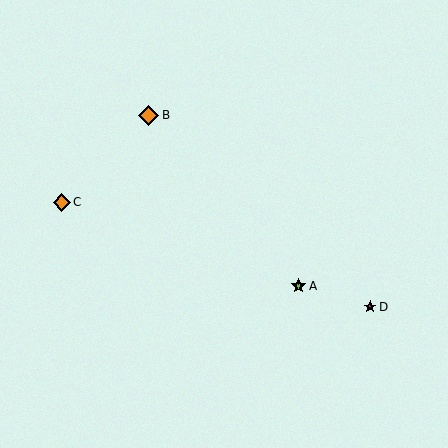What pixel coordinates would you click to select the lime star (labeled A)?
Click at (299, 286) to select the lime star A.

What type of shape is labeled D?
Shape D is a magenta star.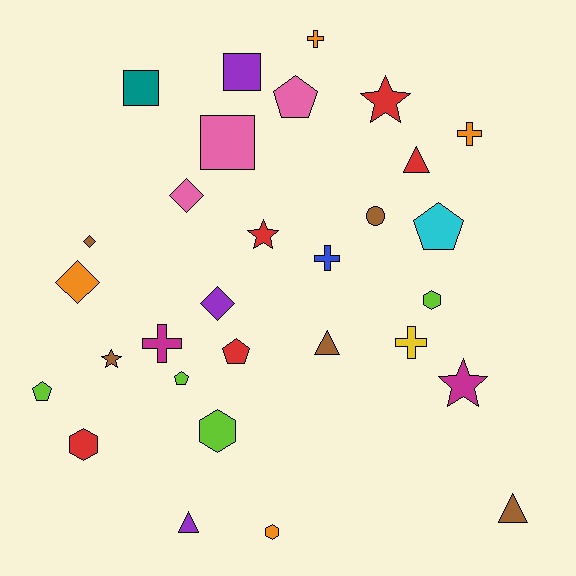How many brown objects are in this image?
There are 5 brown objects.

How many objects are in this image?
There are 30 objects.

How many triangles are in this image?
There are 4 triangles.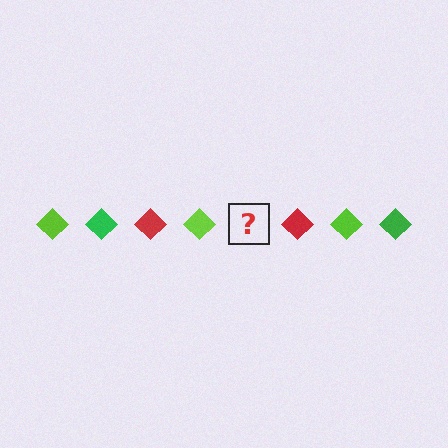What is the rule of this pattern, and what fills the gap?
The rule is that the pattern cycles through lime, green, red diamonds. The gap should be filled with a green diamond.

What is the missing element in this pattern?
The missing element is a green diamond.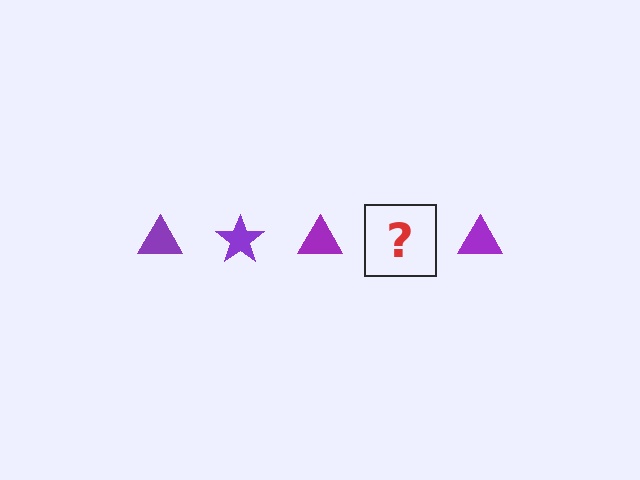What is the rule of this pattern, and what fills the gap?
The rule is that the pattern cycles through triangle, star shapes in purple. The gap should be filled with a purple star.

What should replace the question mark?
The question mark should be replaced with a purple star.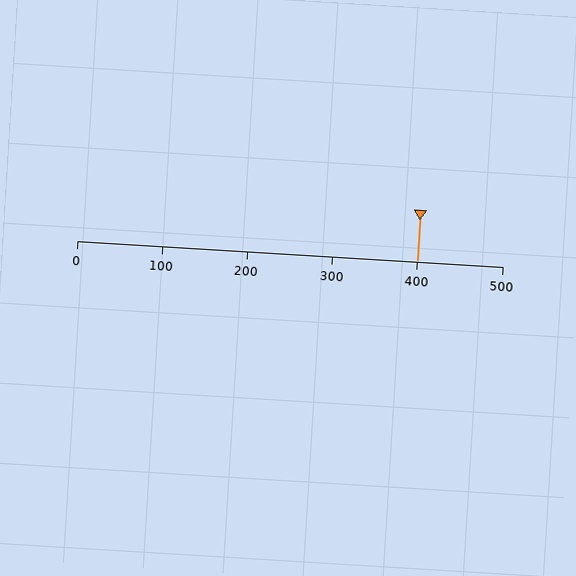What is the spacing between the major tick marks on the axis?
The major ticks are spaced 100 apart.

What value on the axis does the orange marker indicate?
The marker indicates approximately 400.